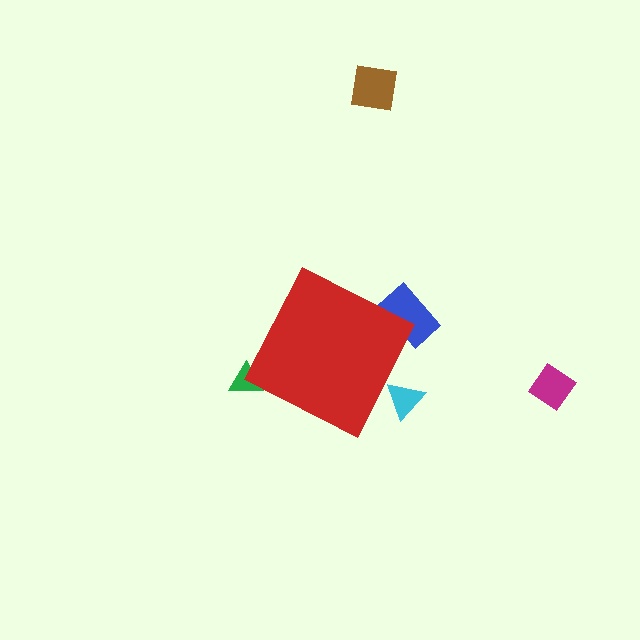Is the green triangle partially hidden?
Yes, the green triangle is partially hidden behind the red diamond.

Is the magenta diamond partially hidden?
No, the magenta diamond is fully visible.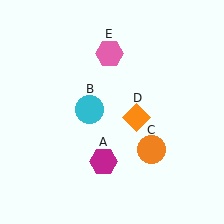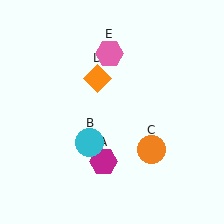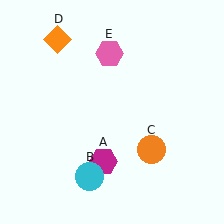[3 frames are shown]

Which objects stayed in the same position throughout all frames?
Magenta hexagon (object A) and orange circle (object C) and pink hexagon (object E) remained stationary.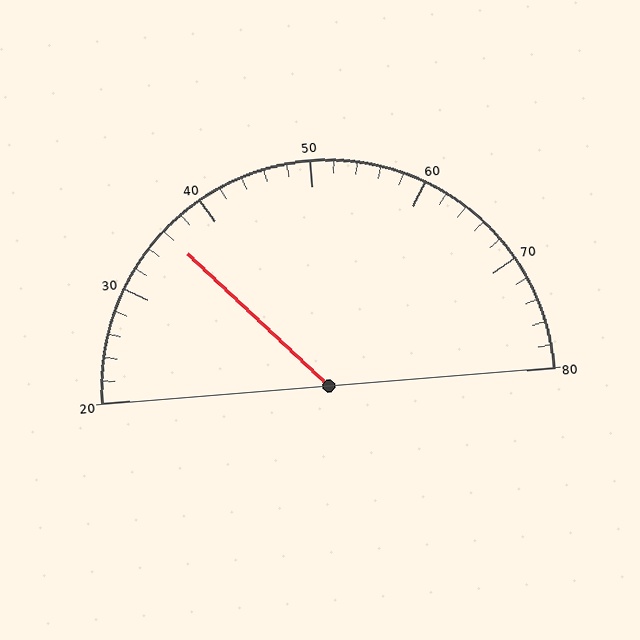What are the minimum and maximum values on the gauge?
The gauge ranges from 20 to 80.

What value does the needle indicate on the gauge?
The needle indicates approximately 36.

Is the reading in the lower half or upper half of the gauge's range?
The reading is in the lower half of the range (20 to 80).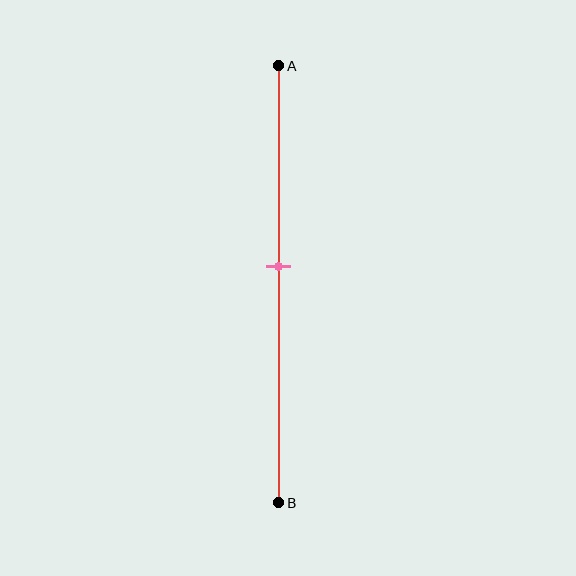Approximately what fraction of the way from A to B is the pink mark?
The pink mark is approximately 45% of the way from A to B.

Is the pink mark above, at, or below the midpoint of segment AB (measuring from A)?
The pink mark is above the midpoint of segment AB.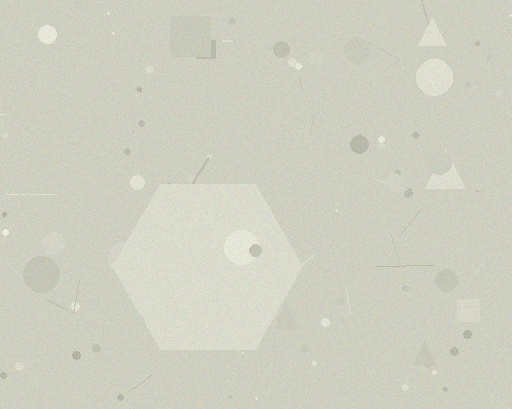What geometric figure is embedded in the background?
A hexagon is embedded in the background.